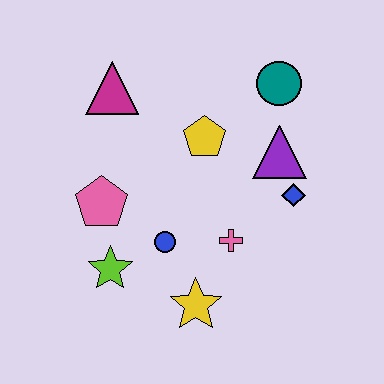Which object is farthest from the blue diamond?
The magenta triangle is farthest from the blue diamond.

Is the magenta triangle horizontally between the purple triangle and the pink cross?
No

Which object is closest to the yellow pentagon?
The purple triangle is closest to the yellow pentagon.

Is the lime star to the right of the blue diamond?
No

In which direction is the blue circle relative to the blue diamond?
The blue circle is to the left of the blue diamond.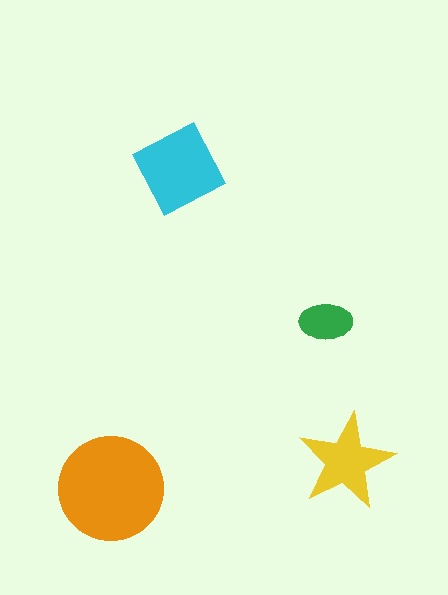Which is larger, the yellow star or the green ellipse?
The yellow star.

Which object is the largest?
The orange circle.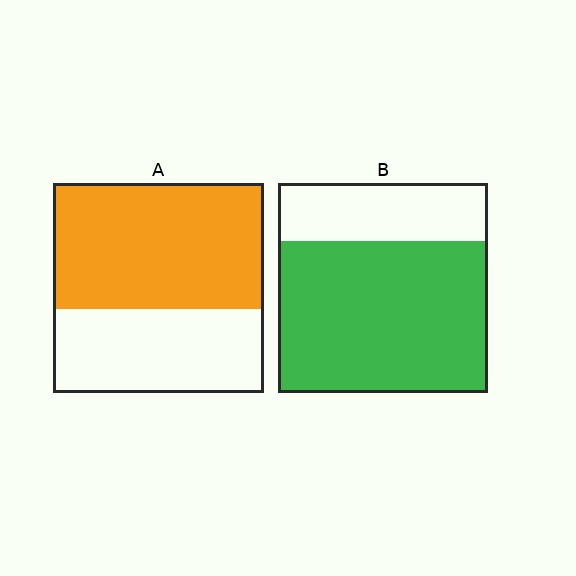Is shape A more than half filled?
Yes.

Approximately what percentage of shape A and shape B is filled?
A is approximately 60% and B is approximately 70%.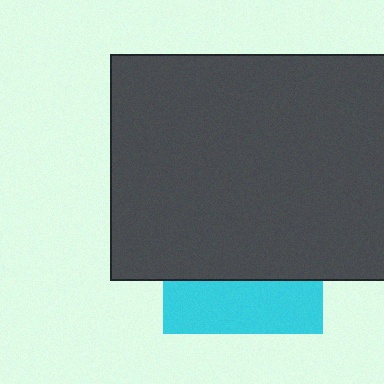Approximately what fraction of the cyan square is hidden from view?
Roughly 68% of the cyan square is hidden behind the dark gray rectangle.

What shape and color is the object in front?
The object in front is a dark gray rectangle.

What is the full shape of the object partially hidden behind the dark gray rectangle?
The partially hidden object is a cyan square.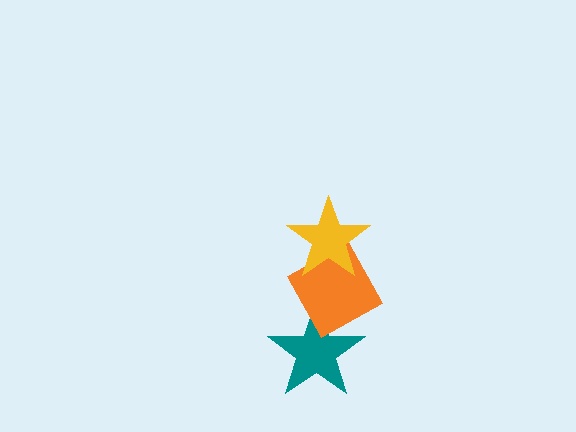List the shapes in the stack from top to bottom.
From top to bottom: the yellow star, the orange diamond, the teal star.